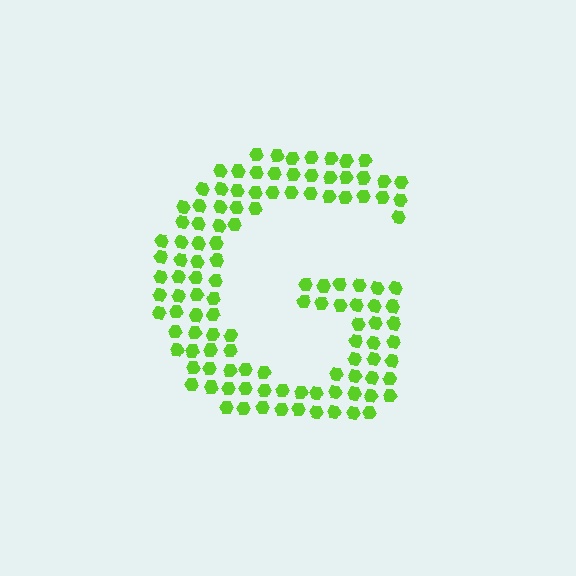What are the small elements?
The small elements are hexagons.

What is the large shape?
The large shape is the letter G.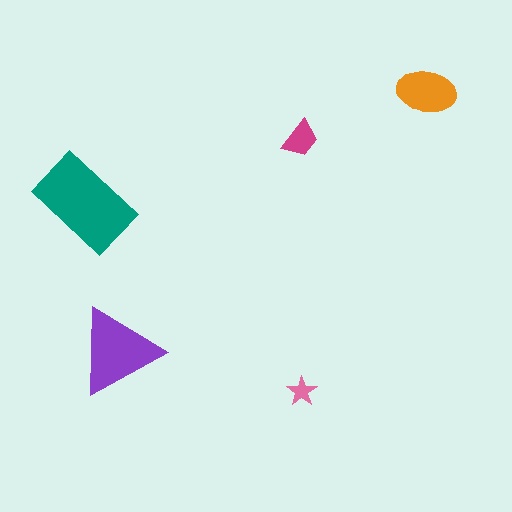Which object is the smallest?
The pink star.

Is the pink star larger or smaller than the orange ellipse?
Smaller.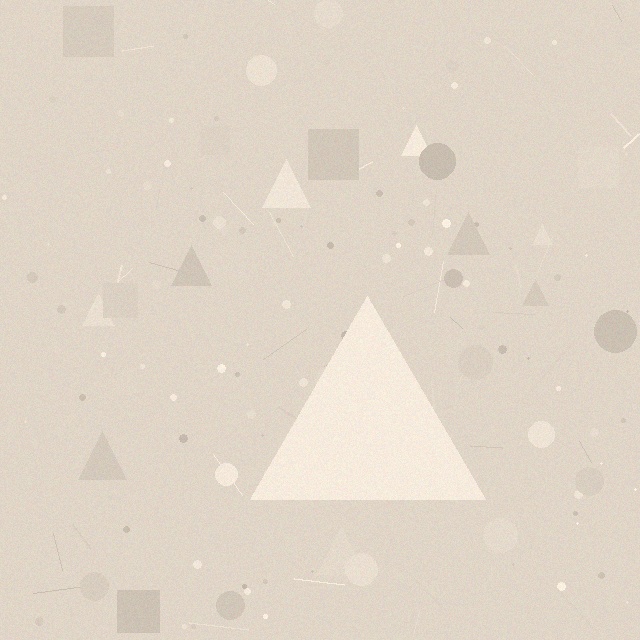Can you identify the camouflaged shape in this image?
The camouflaged shape is a triangle.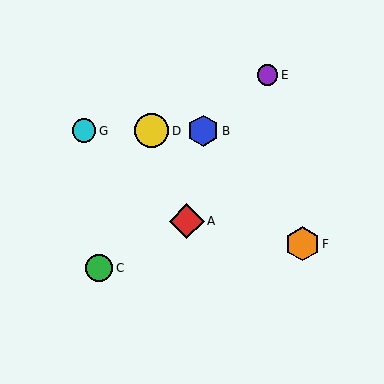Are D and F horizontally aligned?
No, D is at y≈131 and F is at y≈244.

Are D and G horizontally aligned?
Yes, both are at y≈131.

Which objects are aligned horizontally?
Objects B, D, G are aligned horizontally.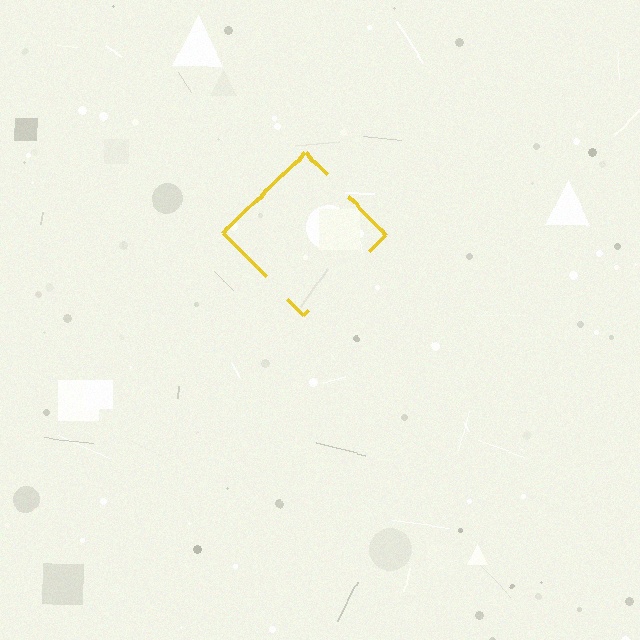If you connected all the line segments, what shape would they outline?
They would outline a diamond.